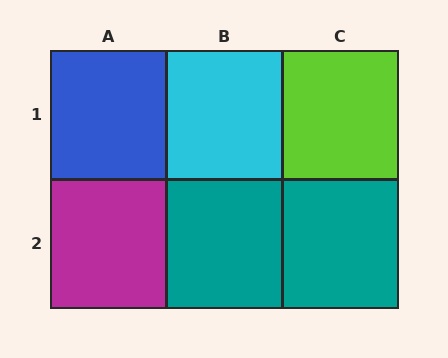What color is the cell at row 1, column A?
Blue.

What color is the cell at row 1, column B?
Cyan.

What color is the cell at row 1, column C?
Lime.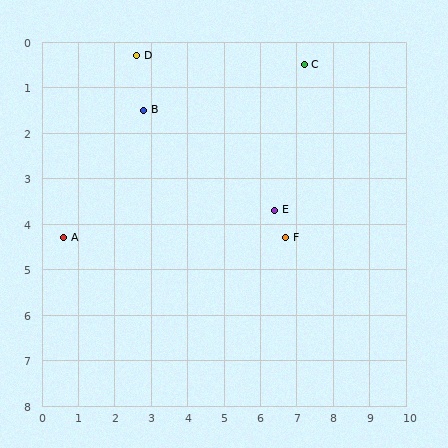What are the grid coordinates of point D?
Point D is at approximately (2.6, 0.3).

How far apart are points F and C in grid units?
Points F and C are about 3.8 grid units apart.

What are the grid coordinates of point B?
Point B is at approximately (2.8, 1.5).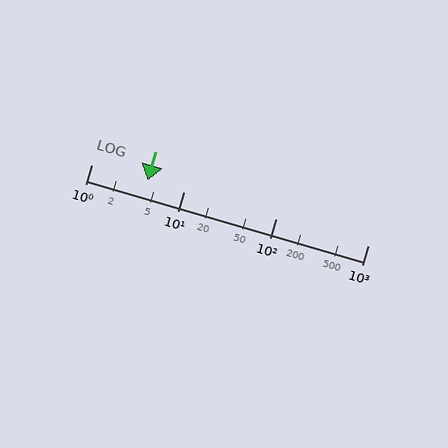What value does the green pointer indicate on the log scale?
The pointer indicates approximately 4.1.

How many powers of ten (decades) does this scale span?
The scale spans 3 decades, from 1 to 1000.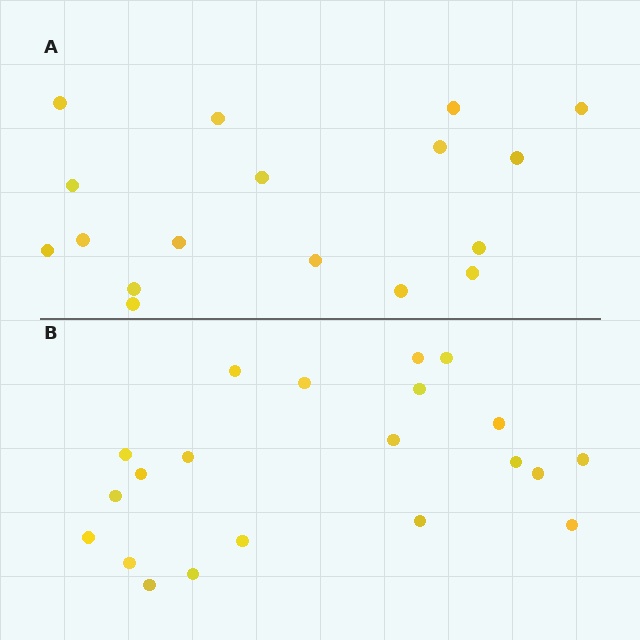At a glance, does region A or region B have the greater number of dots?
Region B (the bottom region) has more dots.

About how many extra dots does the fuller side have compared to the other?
Region B has about 4 more dots than region A.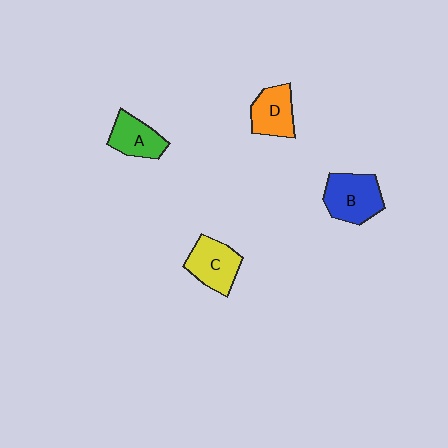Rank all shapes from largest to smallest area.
From largest to smallest: B (blue), C (yellow), D (orange), A (green).